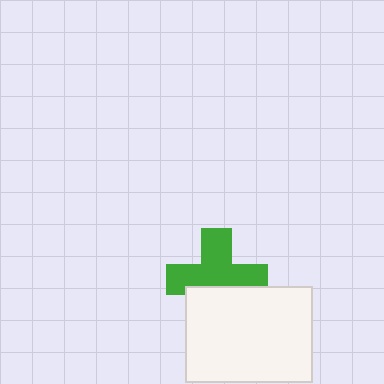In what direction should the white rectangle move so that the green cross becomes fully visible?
The white rectangle should move down. That is the shortest direction to clear the overlap and leave the green cross fully visible.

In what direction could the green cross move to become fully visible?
The green cross could move up. That would shift it out from behind the white rectangle entirely.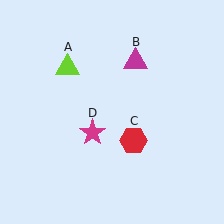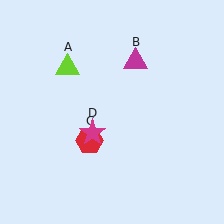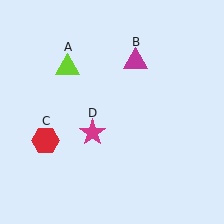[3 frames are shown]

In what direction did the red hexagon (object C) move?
The red hexagon (object C) moved left.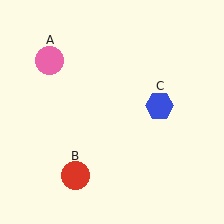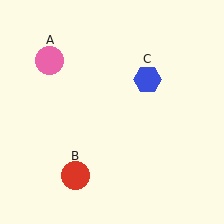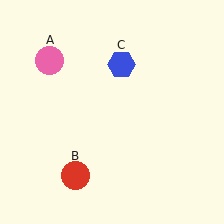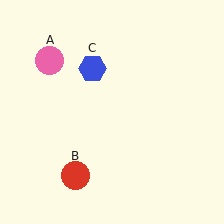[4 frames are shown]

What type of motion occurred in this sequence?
The blue hexagon (object C) rotated counterclockwise around the center of the scene.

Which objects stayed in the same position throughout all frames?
Pink circle (object A) and red circle (object B) remained stationary.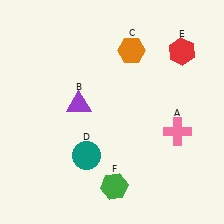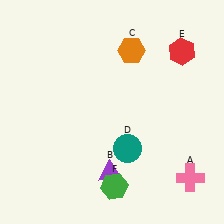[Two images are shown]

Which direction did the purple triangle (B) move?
The purple triangle (B) moved down.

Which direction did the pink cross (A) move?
The pink cross (A) moved down.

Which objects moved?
The objects that moved are: the pink cross (A), the purple triangle (B), the teal circle (D).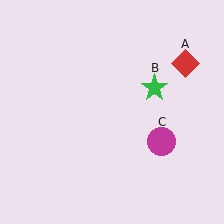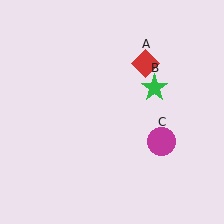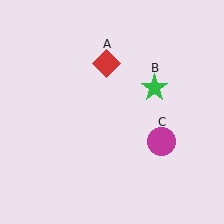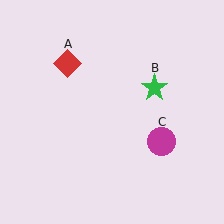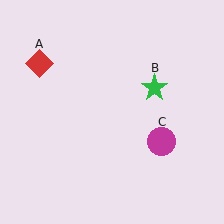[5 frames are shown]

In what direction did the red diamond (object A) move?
The red diamond (object A) moved left.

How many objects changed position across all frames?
1 object changed position: red diamond (object A).